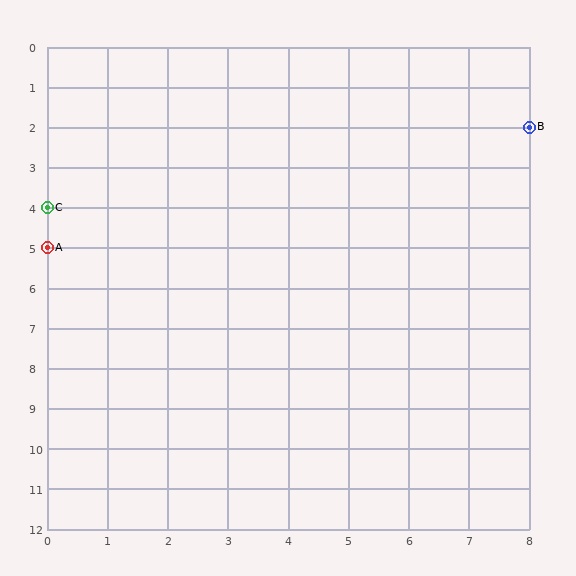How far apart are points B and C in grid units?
Points B and C are 8 columns and 2 rows apart (about 8.2 grid units diagonally).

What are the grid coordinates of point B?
Point B is at grid coordinates (8, 2).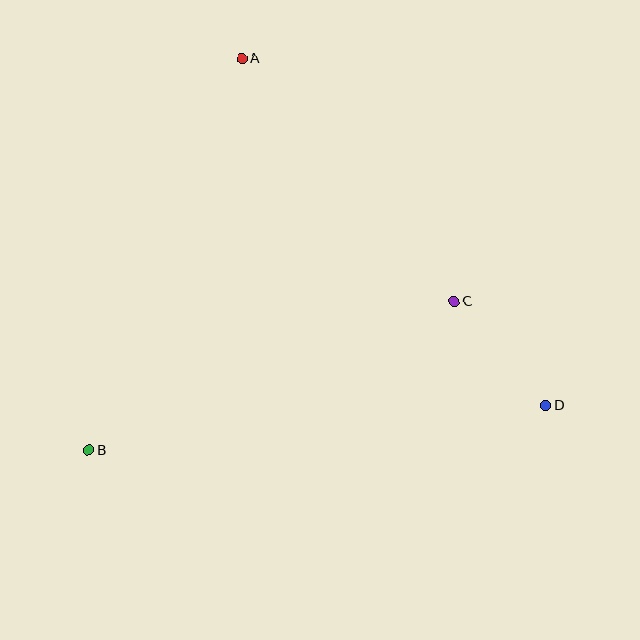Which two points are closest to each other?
Points C and D are closest to each other.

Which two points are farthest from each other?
Points A and D are farthest from each other.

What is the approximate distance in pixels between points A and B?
The distance between A and B is approximately 421 pixels.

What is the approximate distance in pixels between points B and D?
The distance between B and D is approximately 459 pixels.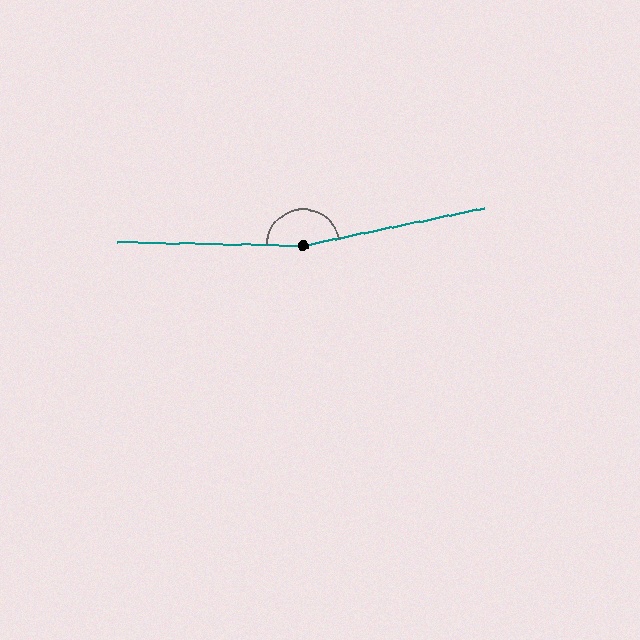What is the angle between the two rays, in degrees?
Approximately 167 degrees.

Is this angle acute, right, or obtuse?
It is obtuse.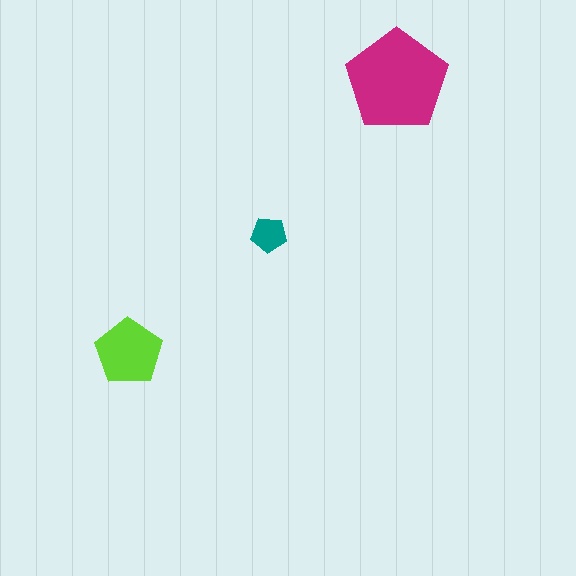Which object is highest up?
The magenta pentagon is topmost.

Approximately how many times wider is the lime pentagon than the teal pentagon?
About 2 times wider.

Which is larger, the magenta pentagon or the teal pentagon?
The magenta one.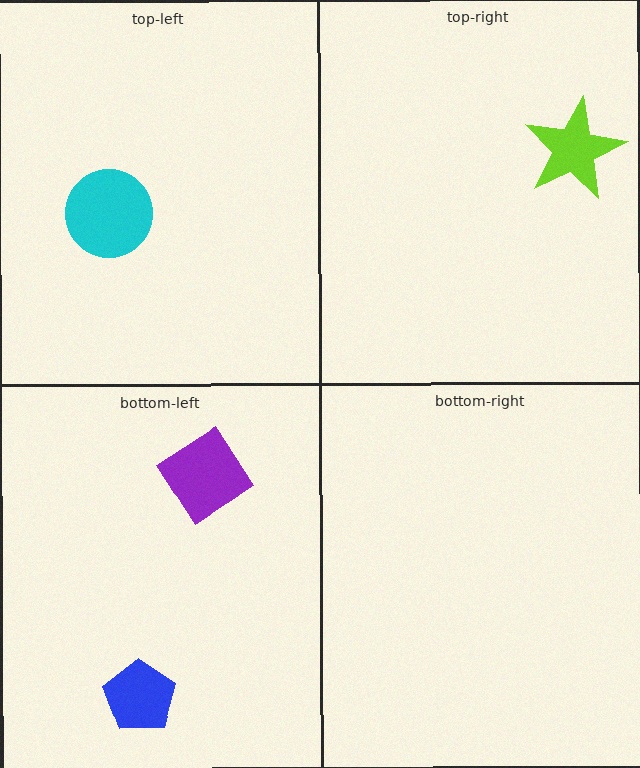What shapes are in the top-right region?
The lime star.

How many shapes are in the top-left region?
1.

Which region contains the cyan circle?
The top-left region.